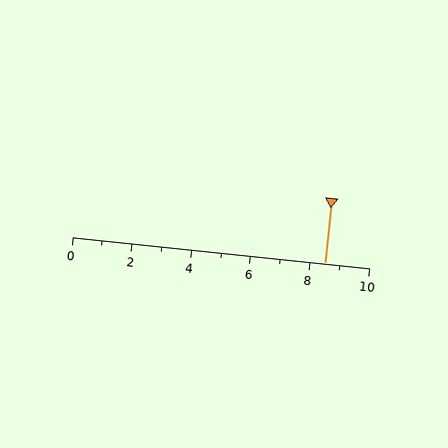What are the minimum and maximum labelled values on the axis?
The axis runs from 0 to 10.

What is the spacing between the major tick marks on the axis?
The major ticks are spaced 2 apart.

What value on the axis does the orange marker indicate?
The marker indicates approximately 8.5.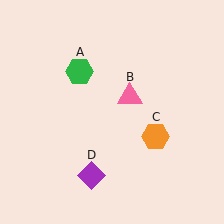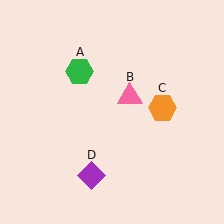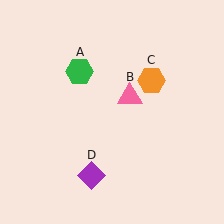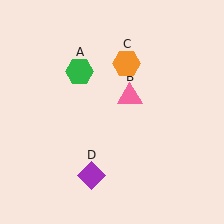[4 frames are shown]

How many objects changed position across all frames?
1 object changed position: orange hexagon (object C).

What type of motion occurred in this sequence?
The orange hexagon (object C) rotated counterclockwise around the center of the scene.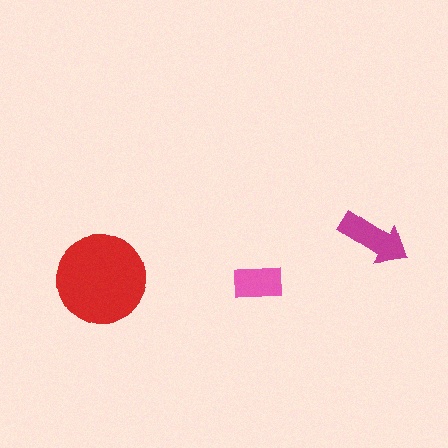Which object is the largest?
The red circle.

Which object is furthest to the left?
The red circle is leftmost.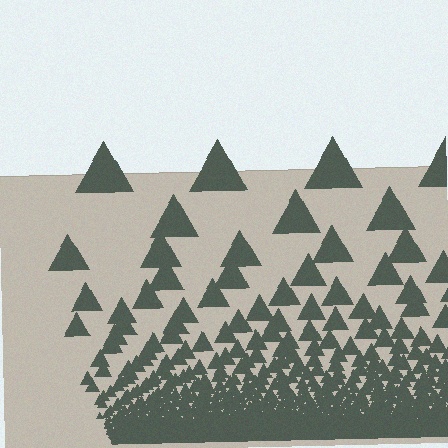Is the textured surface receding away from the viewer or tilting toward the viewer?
The surface appears to tilt toward the viewer. Texture elements get larger and sparser toward the top.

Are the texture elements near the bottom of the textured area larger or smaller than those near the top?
Smaller. The gradient is inverted — elements near the bottom are smaller and denser.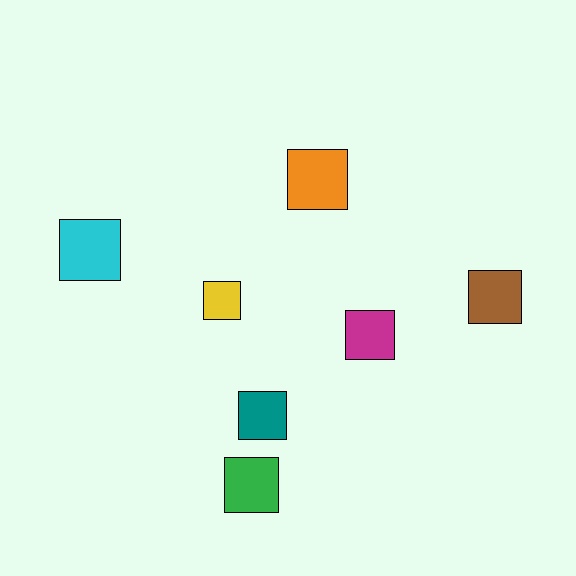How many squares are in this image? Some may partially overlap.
There are 7 squares.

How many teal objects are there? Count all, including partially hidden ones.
There is 1 teal object.